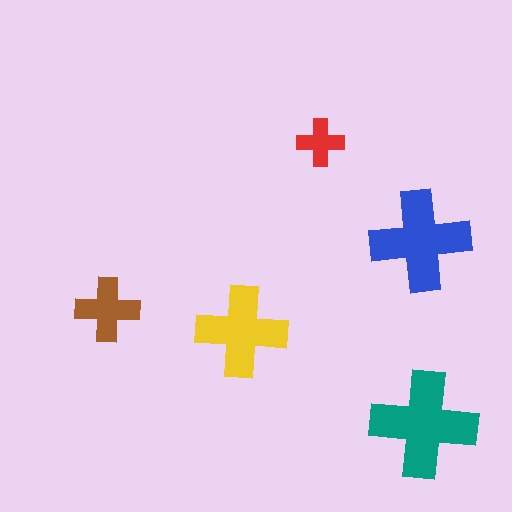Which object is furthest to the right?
The teal cross is rightmost.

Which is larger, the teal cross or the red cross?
The teal one.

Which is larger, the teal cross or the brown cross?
The teal one.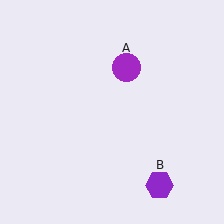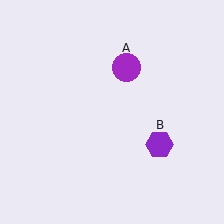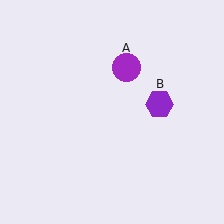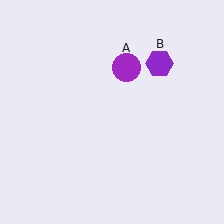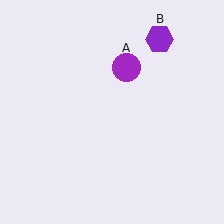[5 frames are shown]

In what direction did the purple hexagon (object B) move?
The purple hexagon (object B) moved up.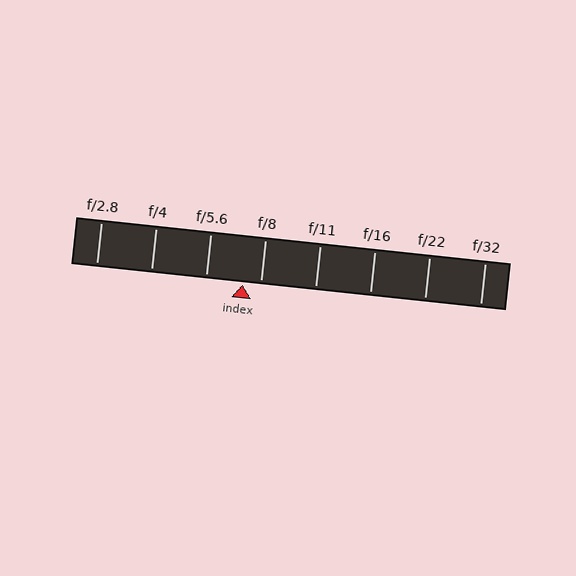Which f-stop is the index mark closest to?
The index mark is closest to f/8.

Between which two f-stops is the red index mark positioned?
The index mark is between f/5.6 and f/8.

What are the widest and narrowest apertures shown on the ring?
The widest aperture shown is f/2.8 and the narrowest is f/32.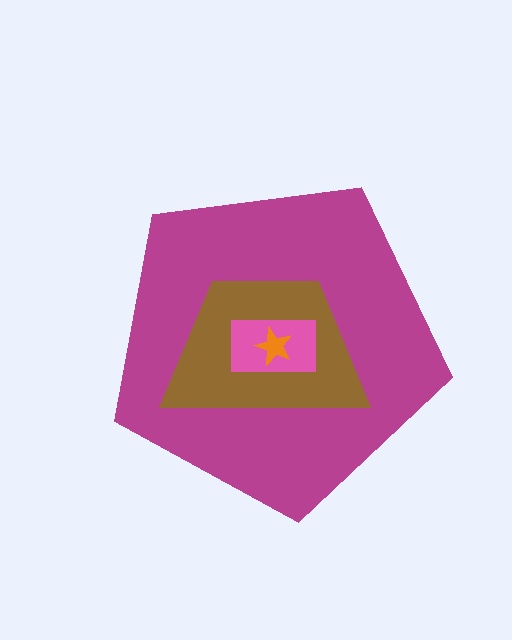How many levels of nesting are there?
4.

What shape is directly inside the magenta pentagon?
The brown trapezoid.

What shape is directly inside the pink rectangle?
The orange star.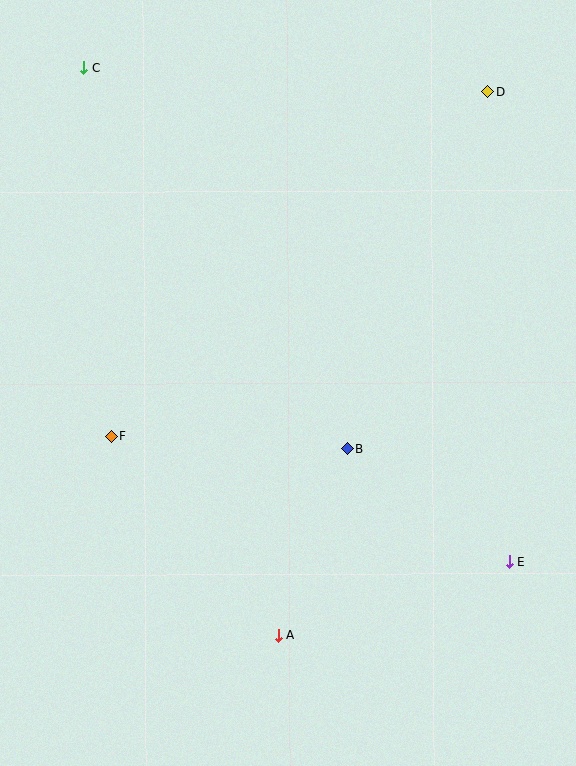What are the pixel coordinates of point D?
Point D is at (488, 92).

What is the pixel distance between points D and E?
The distance between D and E is 471 pixels.